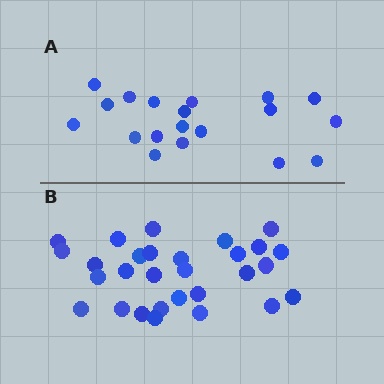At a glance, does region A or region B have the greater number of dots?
Region B (the bottom region) has more dots.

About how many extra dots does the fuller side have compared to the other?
Region B has roughly 10 or so more dots than region A.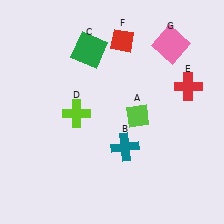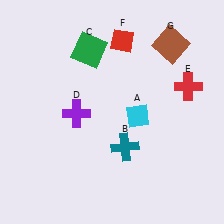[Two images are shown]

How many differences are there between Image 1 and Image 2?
There are 3 differences between the two images.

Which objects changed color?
A changed from lime to cyan. D changed from lime to purple. G changed from pink to brown.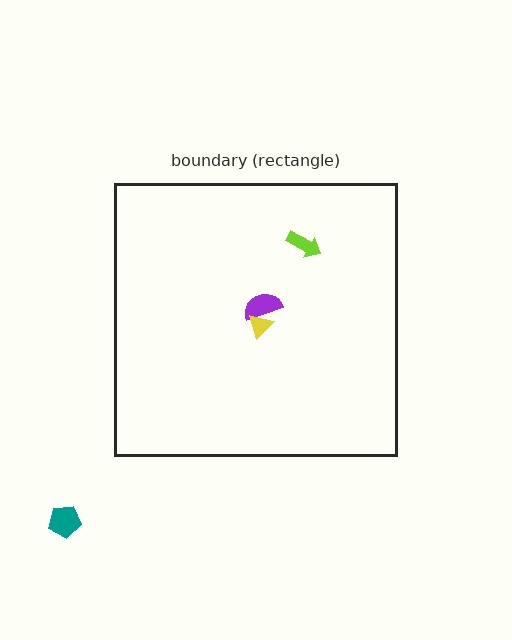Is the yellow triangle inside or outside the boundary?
Inside.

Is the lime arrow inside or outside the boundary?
Inside.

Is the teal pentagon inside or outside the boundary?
Outside.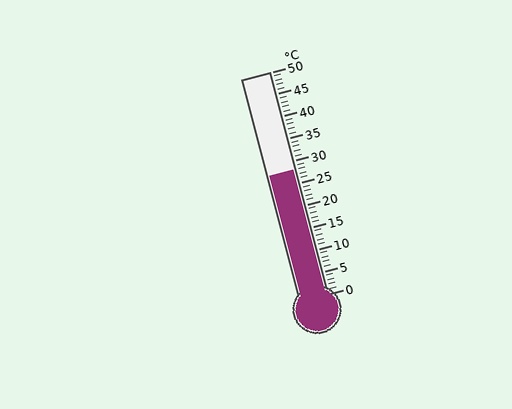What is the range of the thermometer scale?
The thermometer scale ranges from 0°C to 50°C.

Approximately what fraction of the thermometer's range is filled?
The thermometer is filled to approximately 55% of its range.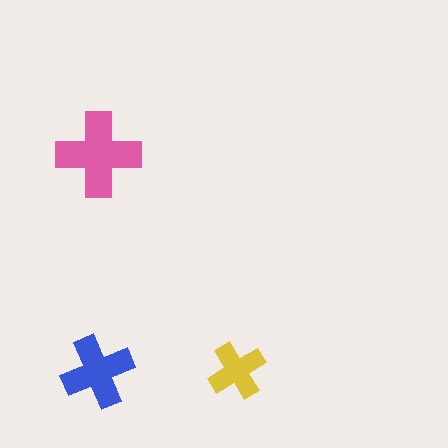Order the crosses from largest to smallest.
the pink one, the blue one, the yellow one.